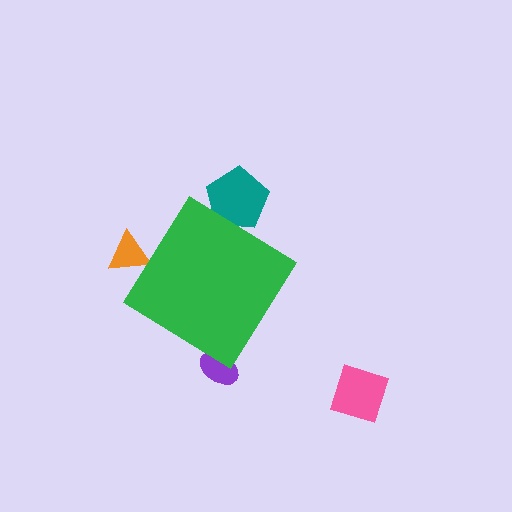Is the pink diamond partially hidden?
No, the pink diamond is fully visible.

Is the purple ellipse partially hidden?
Yes, the purple ellipse is partially hidden behind the green diamond.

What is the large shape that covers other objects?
A green diamond.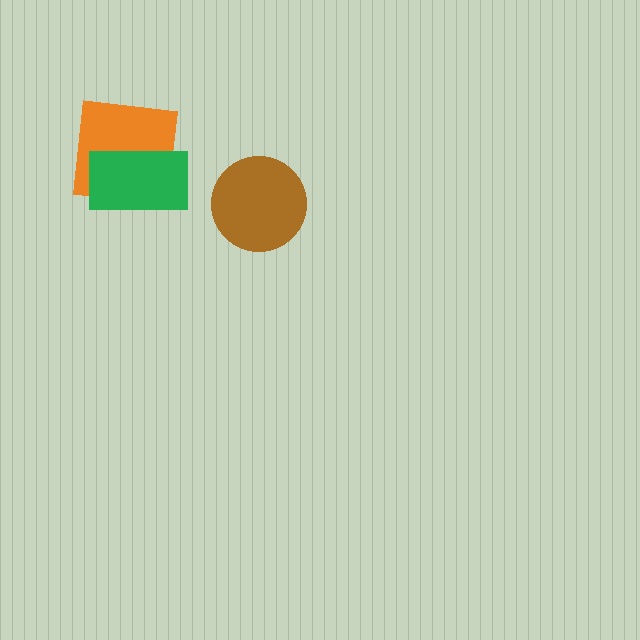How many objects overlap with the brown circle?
0 objects overlap with the brown circle.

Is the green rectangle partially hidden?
No, no other shape covers it.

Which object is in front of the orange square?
The green rectangle is in front of the orange square.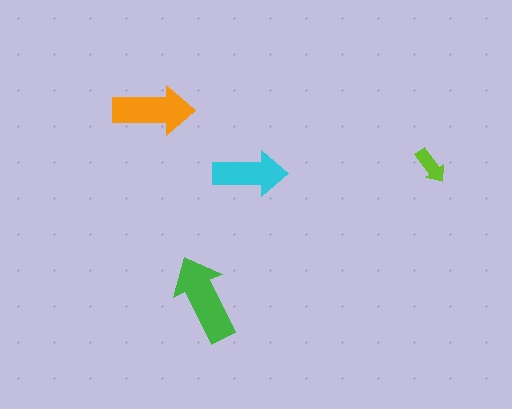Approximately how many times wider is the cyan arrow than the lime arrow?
About 2 times wider.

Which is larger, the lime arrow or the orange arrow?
The orange one.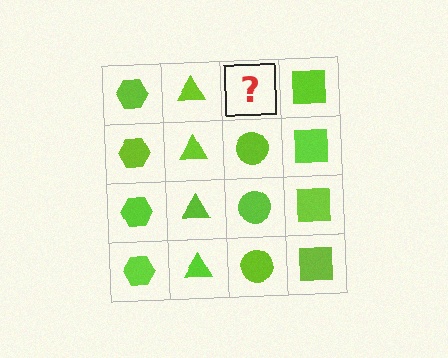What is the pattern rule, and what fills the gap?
The rule is that each column has a consistent shape. The gap should be filled with a lime circle.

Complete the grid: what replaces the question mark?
The question mark should be replaced with a lime circle.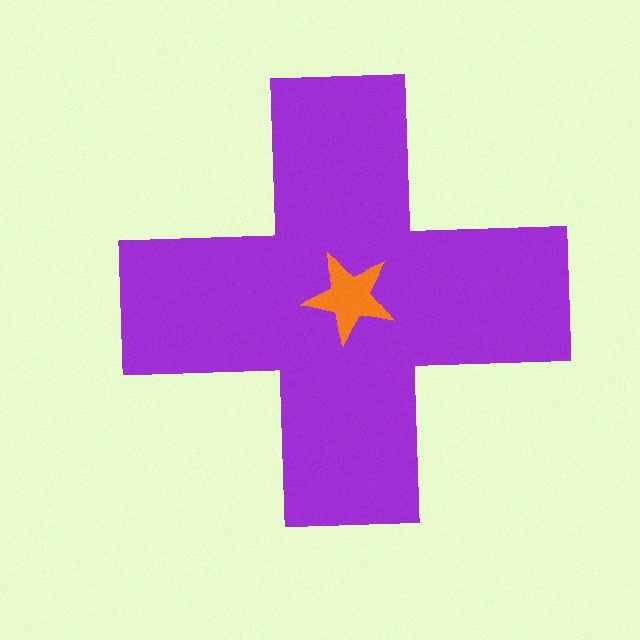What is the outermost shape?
The purple cross.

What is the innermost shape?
The orange star.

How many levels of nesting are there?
2.